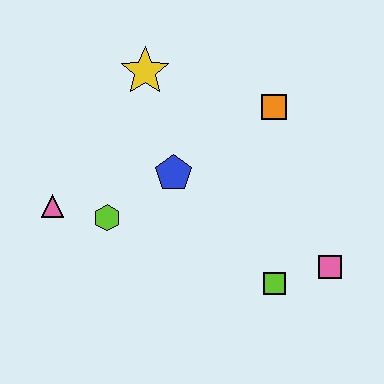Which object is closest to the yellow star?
The blue pentagon is closest to the yellow star.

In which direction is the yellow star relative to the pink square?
The yellow star is above the pink square.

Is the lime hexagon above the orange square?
No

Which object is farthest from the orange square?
The pink triangle is farthest from the orange square.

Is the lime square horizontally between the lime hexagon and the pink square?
Yes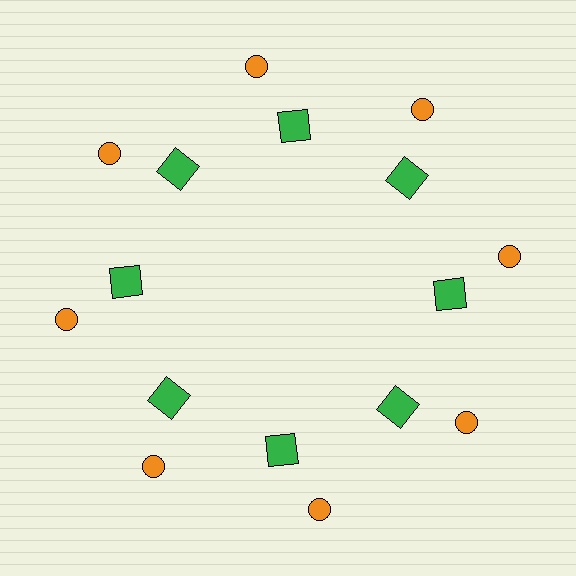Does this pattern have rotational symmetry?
Yes, this pattern has 8-fold rotational symmetry. It looks the same after rotating 45 degrees around the center.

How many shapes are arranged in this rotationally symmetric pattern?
There are 16 shapes, arranged in 8 groups of 2.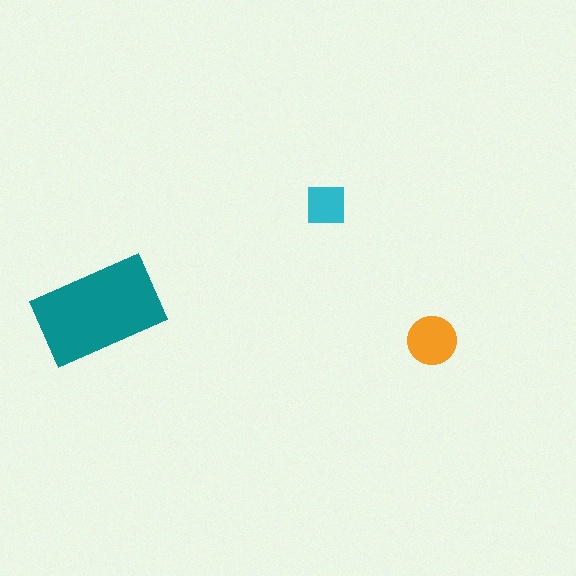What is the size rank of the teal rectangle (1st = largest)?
1st.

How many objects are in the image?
There are 3 objects in the image.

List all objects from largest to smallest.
The teal rectangle, the orange circle, the cyan square.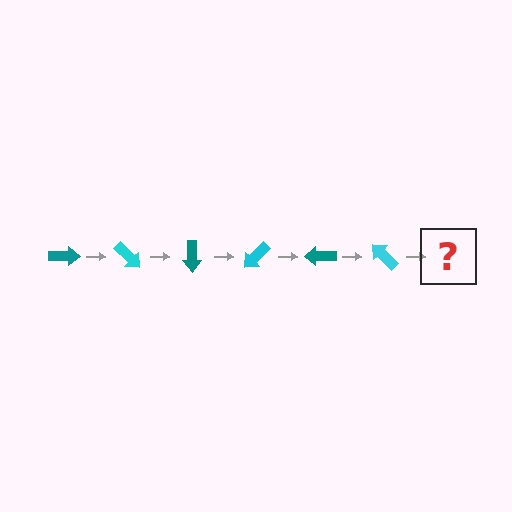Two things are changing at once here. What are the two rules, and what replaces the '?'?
The two rules are that it rotates 45 degrees each step and the color cycles through teal and cyan. The '?' should be a teal arrow, rotated 270 degrees from the start.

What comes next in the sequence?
The next element should be a teal arrow, rotated 270 degrees from the start.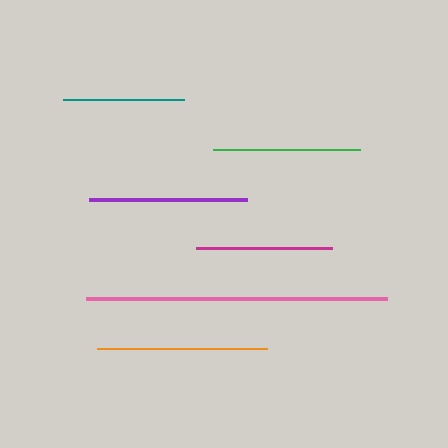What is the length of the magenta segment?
The magenta segment is approximately 136 pixels long.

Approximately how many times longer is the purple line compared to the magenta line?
The purple line is approximately 1.2 times the length of the magenta line.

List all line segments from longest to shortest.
From longest to shortest: pink, orange, purple, green, magenta, teal.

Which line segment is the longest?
The pink line is the longest at approximately 301 pixels.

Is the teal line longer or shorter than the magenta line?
The magenta line is longer than the teal line.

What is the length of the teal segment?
The teal segment is approximately 121 pixels long.